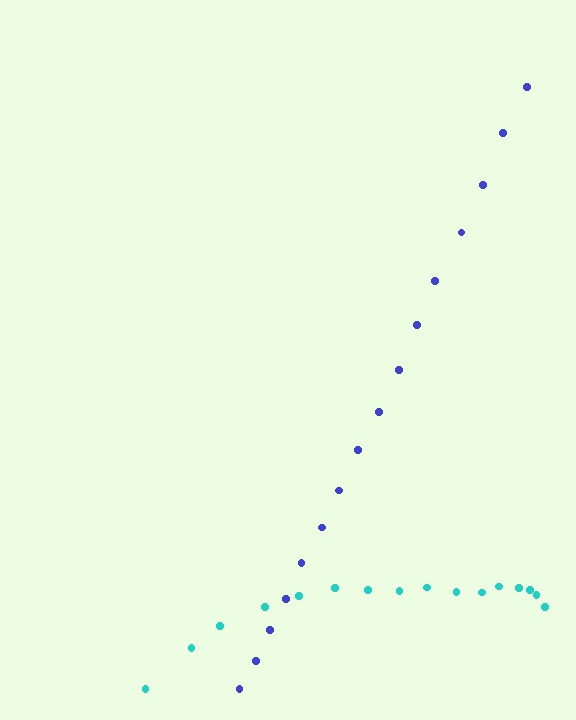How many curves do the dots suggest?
There are 2 distinct paths.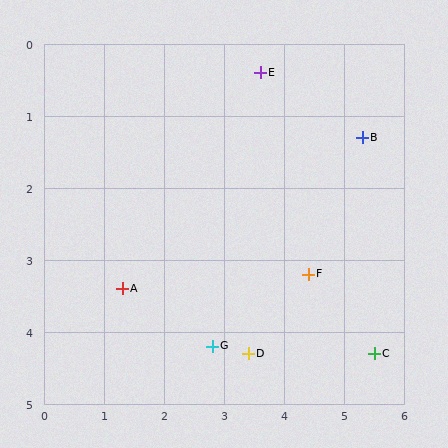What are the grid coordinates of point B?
Point B is at approximately (5.3, 1.3).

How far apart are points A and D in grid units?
Points A and D are about 2.3 grid units apart.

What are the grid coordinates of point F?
Point F is at approximately (4.4, 3.2).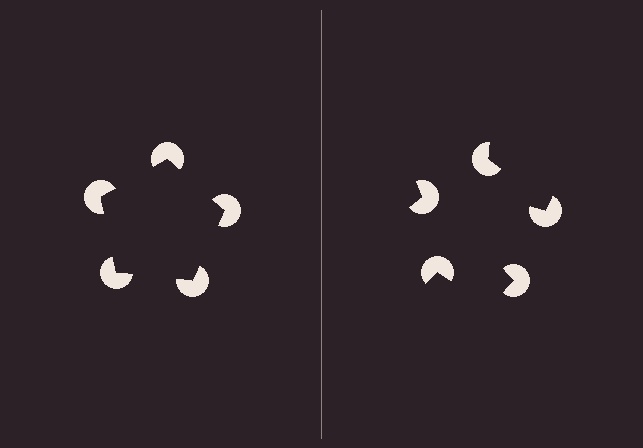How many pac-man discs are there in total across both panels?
10 — 5 on each side.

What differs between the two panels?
The pac-man discs are positioned identically on both sides; only the wedge orientations differ. On the left they align to a pentagon; on the right they are misaligned.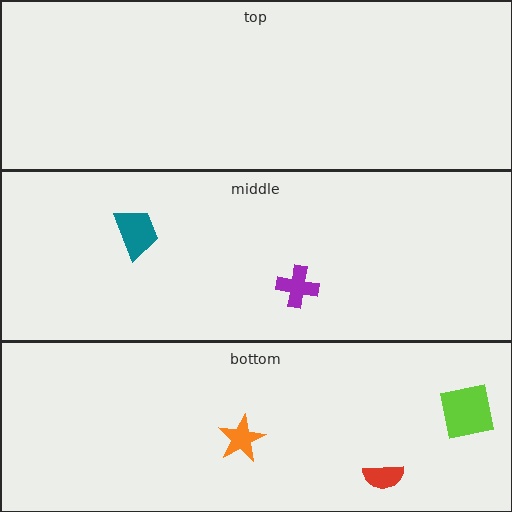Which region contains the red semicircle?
The bottom region.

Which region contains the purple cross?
The middle region.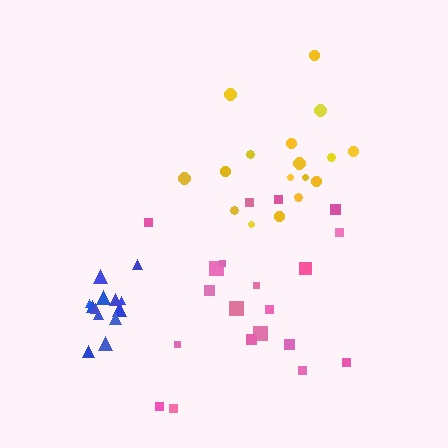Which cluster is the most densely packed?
Blue.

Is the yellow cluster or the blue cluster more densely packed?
Blue.